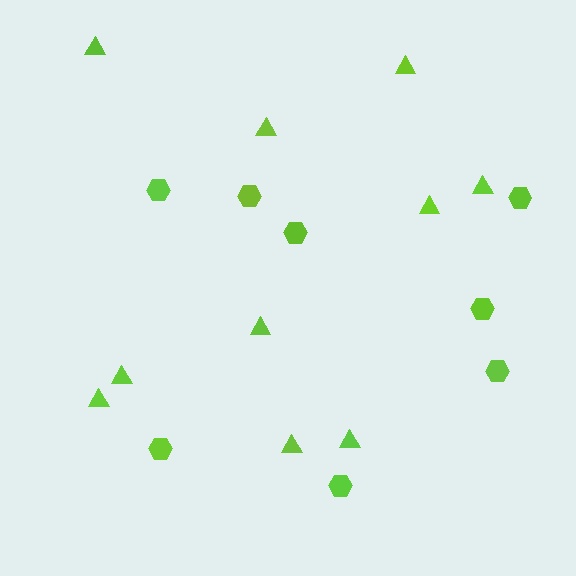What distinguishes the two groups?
There are 2 groups: one group of triangles (10) and one group of hexagons (8).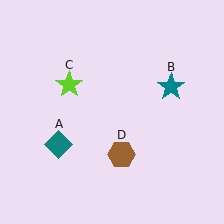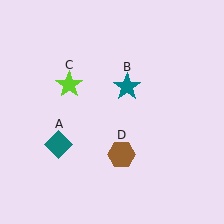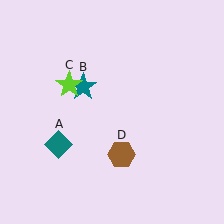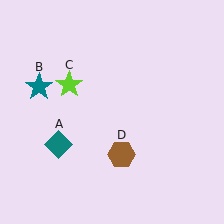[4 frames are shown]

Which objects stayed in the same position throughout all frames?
Teal diamond (object A) and lime star (object C) and brown hexagon (object D) remained stationary.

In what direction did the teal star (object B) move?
The teal star (object B) moved left.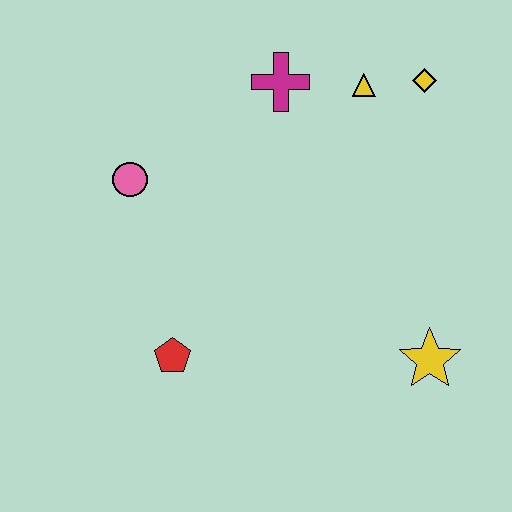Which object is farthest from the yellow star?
The pink circle is farthest from the yellow star.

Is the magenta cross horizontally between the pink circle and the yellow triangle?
Yes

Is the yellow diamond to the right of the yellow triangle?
Yes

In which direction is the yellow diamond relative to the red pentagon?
The yellow diamond is above the red pentagon.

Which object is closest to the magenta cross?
The yellow triangle is closest to the magenta cross.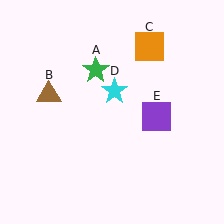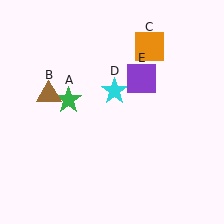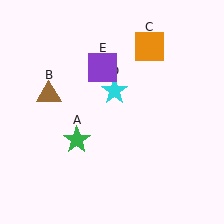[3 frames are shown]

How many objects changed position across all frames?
2 objects changed position: green star (object A), purple square (object E).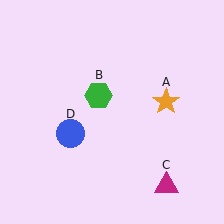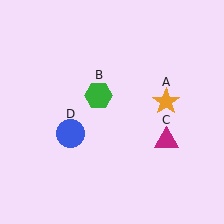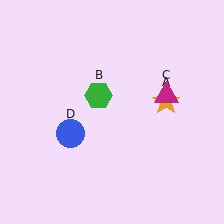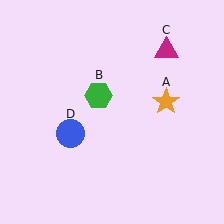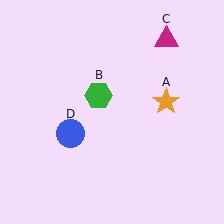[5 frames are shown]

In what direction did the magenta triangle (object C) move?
The magenta triangle (object C) moved up.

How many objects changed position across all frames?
1 object changed position: magenta triangle (object C).